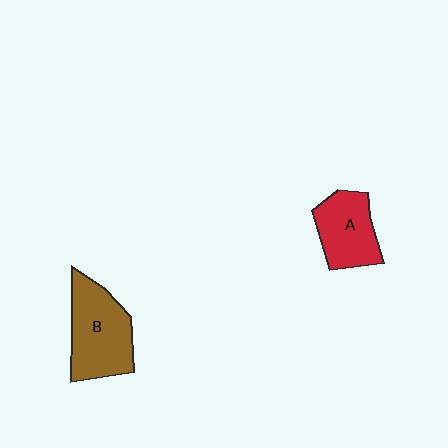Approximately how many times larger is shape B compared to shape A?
Approximately 1.3 times.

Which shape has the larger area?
Shape B (brown).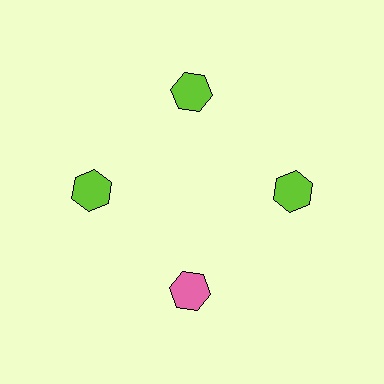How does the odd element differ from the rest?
It has a different color: pink instead of lime.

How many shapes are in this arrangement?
There are 4 shapes arranged in a ring pattern.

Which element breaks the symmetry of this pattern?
The pink hexagon at roughly the 6 o'clock position breaks the symmetry. All other shapes are lime hexagons.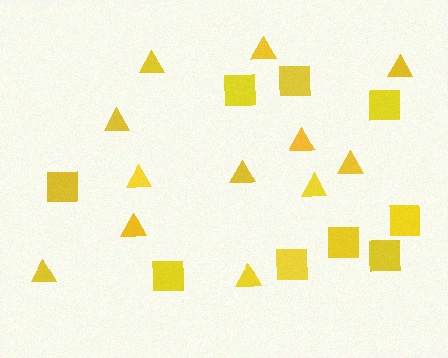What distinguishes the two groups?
There are 2 groups: one group of squares (9) and one group of triangles (12).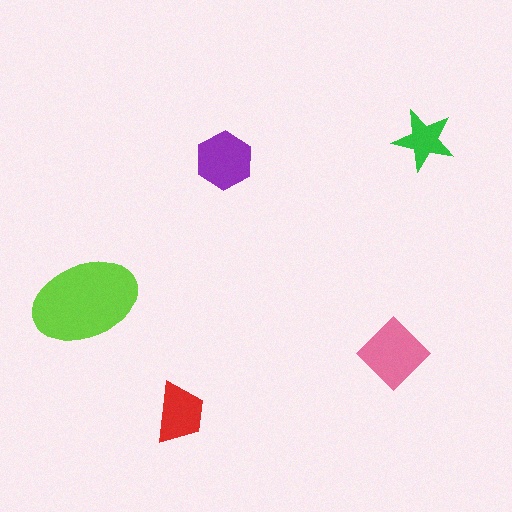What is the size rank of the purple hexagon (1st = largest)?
3rd.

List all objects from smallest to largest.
The green star, the red trapezoid, the purple hexagon, the pink diamond, the lime ellipse.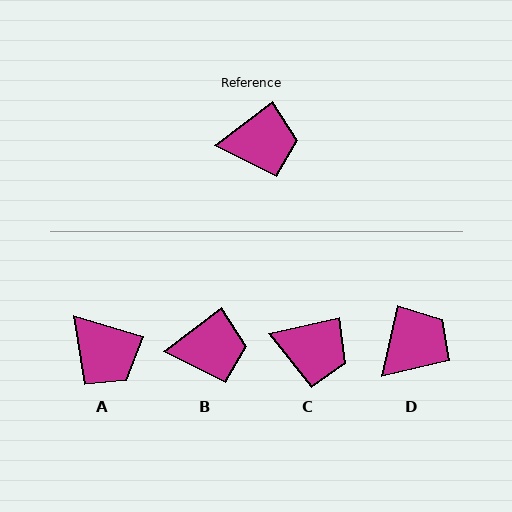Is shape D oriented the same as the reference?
No, it is off by about 40 degrees.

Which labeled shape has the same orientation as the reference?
B.